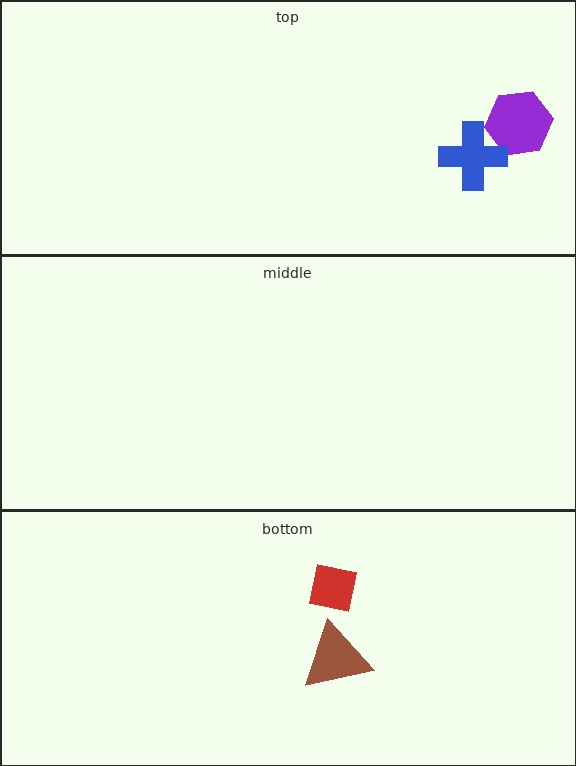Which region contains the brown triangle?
The bottom region.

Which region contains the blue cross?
The top region.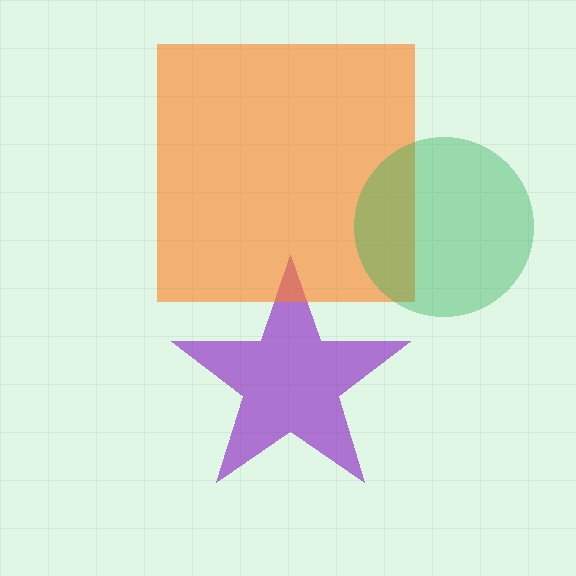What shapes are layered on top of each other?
The layered shapes are: a purple star, an orange square, a green circle.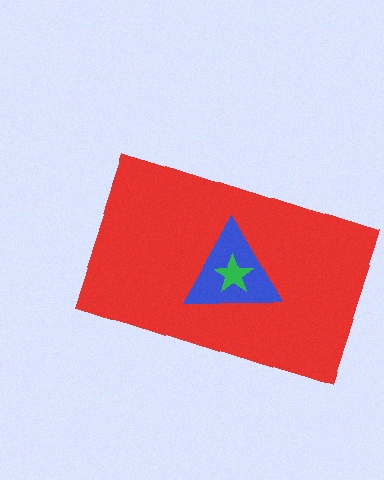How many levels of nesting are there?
3.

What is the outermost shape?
The red rectangle.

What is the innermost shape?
The green star.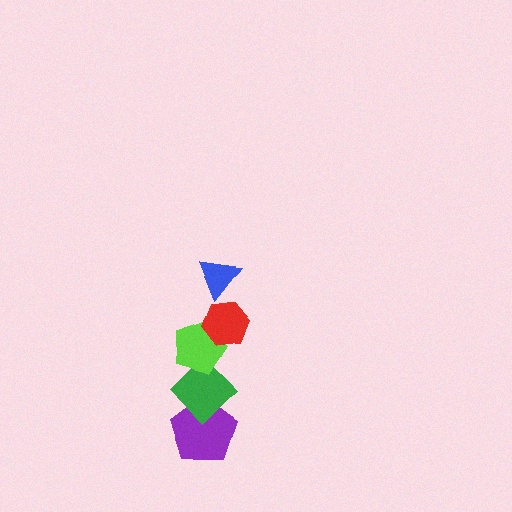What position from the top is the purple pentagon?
The purple pentagon is 5th from the top.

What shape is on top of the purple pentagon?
The green diamond is on top of the purple pentagon.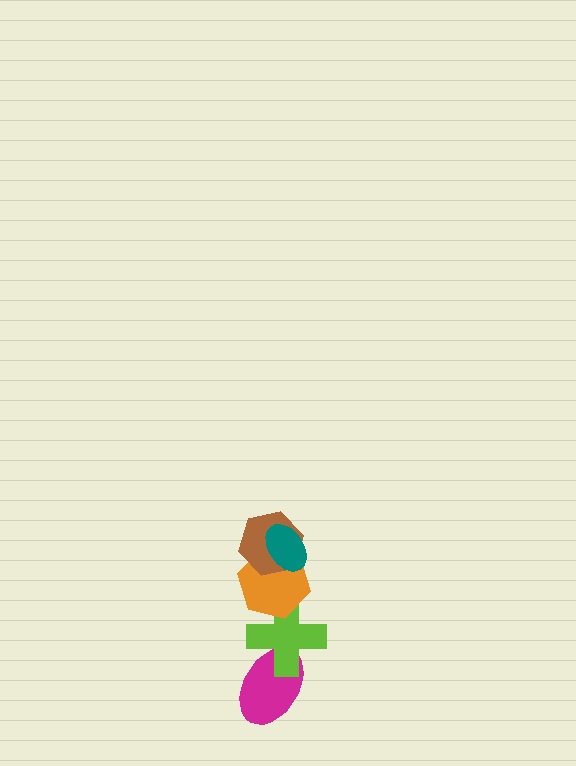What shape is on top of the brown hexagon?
The teal ellipse is on top of the brown hexagon.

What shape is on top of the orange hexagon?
The brown hexagon is on top of the orange hexagon.